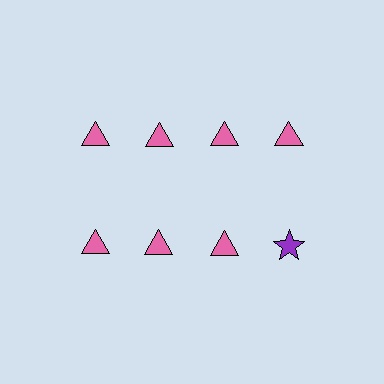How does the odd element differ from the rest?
It differs in both color (purple instead of pink) and shape (star instead of triangle).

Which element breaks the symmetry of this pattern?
The purple star in the second row, second from right column breaks the symmetry. All other shapes are pink triangles.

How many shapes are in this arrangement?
There are 8 shapes arranged in a grid pattern.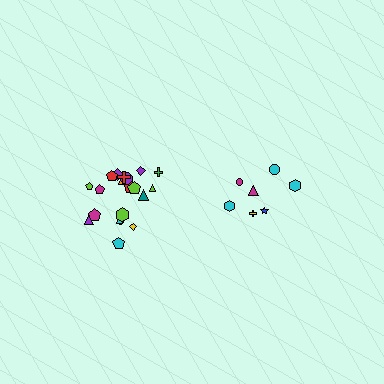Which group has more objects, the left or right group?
The left group.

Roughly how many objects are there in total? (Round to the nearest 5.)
Roughly 30 objects in total.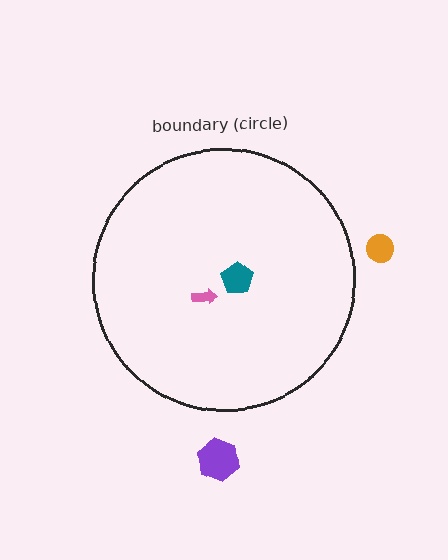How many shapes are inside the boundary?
2 inside, 2 outside.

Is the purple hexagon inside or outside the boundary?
Outside.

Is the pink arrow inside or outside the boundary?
Inside.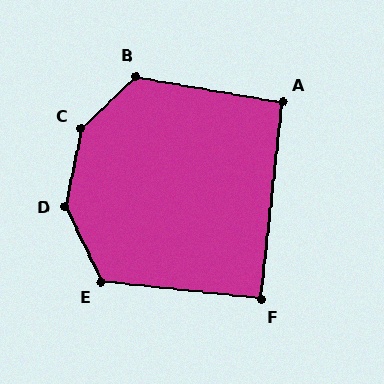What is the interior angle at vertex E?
Approximately 122 degrees (obtuse).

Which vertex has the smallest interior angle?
F, at approximately 90 degrees.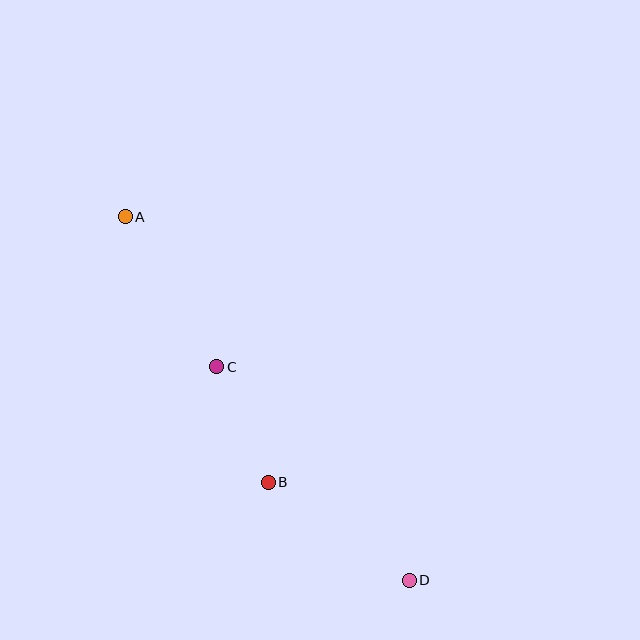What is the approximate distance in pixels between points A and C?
The distance between A and C is approximately 176 pixels.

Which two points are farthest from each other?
Points A and D are farthest from each other.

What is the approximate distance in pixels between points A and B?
The distance between A and B is approximately 302 pixels.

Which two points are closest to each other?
Points B and C are closest to each other.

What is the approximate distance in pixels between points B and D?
The distance between B and D is approximately 172 pixels.